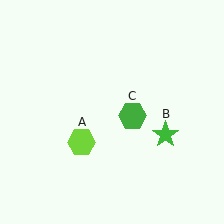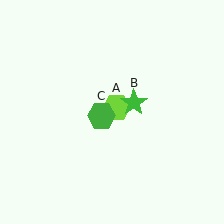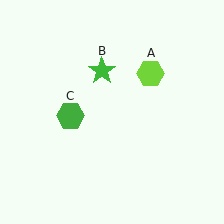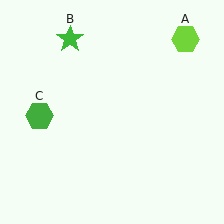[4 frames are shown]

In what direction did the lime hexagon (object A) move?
The lime hexagon (object A) moved up and to the right.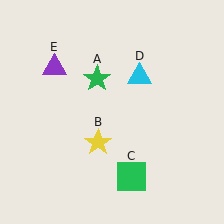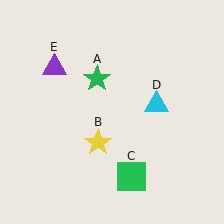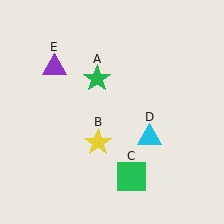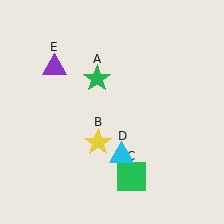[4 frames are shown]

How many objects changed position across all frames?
1 object changed position: cyan triangle (object D).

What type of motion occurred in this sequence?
The cyan triangle (object D) rotated clockwise around the center of the scene.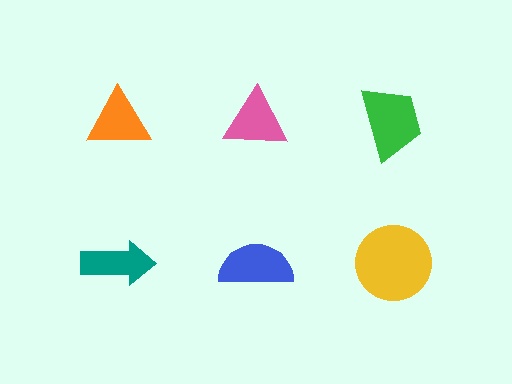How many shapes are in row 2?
3 shapes.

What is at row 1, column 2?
A pink triangle.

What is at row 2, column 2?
A blue semicircle.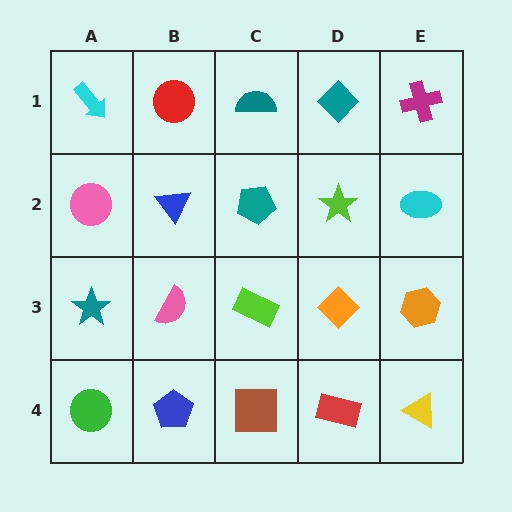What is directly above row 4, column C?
A lime rectangle.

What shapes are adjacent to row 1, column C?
A teal pentagon (row 2, column C), a red circle (row 1, column B), a teal diamond (row 1, column D).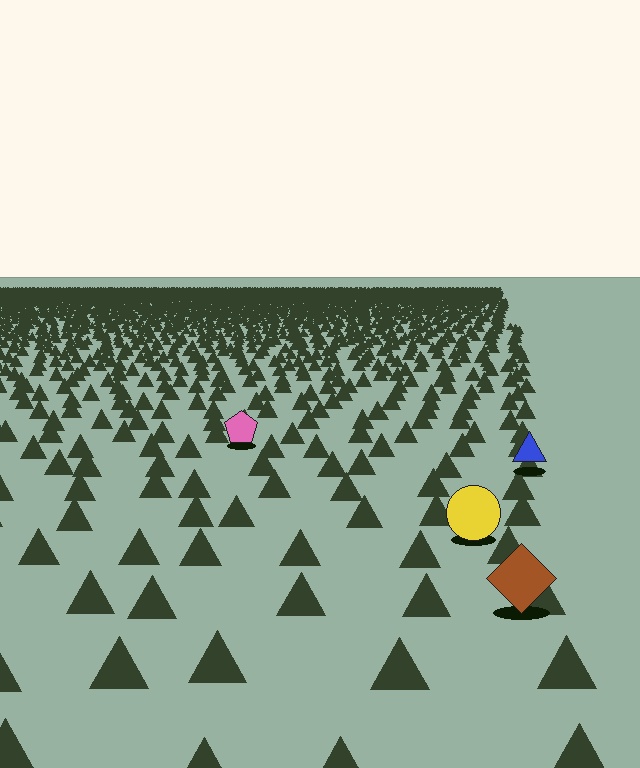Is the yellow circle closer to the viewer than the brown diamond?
No. The brown diamond is closer — you can tell from the texture gradient: the ground texture is coarser near it.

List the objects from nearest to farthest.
From nearest to farthest: the brown diamond, the yellow circle, the blue triangle, the pink pentagon.